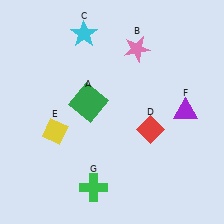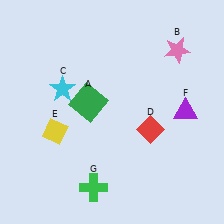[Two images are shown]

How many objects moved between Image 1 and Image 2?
2 objects moved between the two images.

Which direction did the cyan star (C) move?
The cyan star (C) moved down.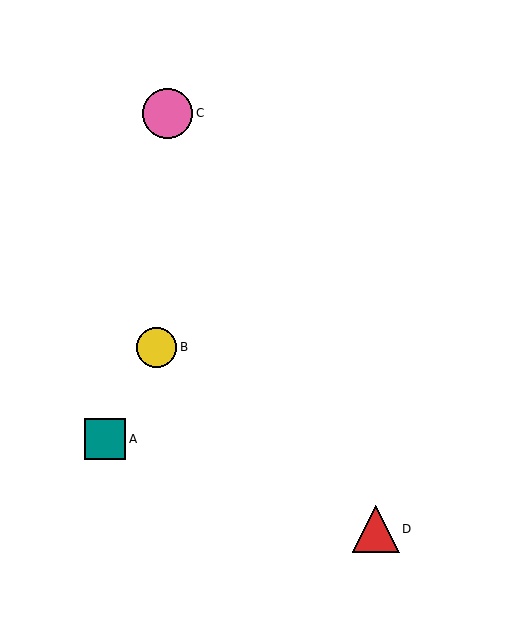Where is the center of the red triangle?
The center of the red triangle is at (376, 529).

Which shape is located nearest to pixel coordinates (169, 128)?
The pink circle (labeled C) at (168, 113) is nearest to that location.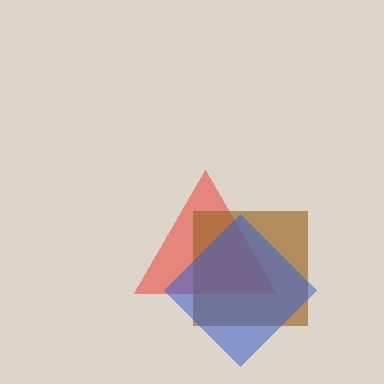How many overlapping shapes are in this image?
There are 3 overlapping shapes in the image.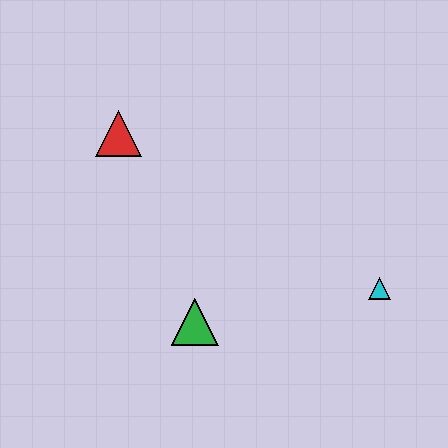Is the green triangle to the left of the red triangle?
No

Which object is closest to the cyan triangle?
The green triangle is closest to the cyan triangle.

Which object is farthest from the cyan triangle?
The red triangle is farthest from the cyan triangle.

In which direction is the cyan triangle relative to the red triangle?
The cyan triangle is to the right of the red triangle.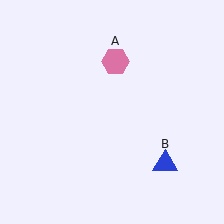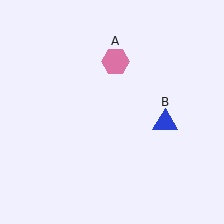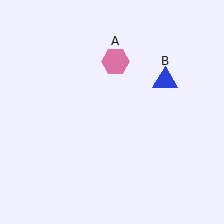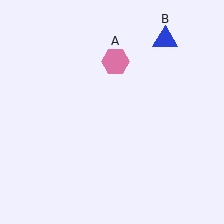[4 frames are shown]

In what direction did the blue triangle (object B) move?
The blue triangle (object B) moved up.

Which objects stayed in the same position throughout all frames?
Pink hexagon (object A) remained stationary.